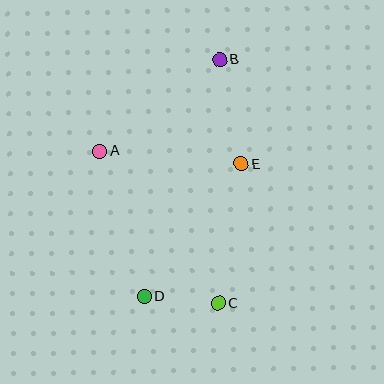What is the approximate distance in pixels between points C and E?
The distance between C and E is approximately 141 pixels.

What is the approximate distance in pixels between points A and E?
The distance between A and E is approximately 142 pixels.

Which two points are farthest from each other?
Points B and D are farthest from each other.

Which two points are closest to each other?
Points C and D are closest to each other.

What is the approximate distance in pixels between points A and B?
The distance between A and B is approximately 151 pixels.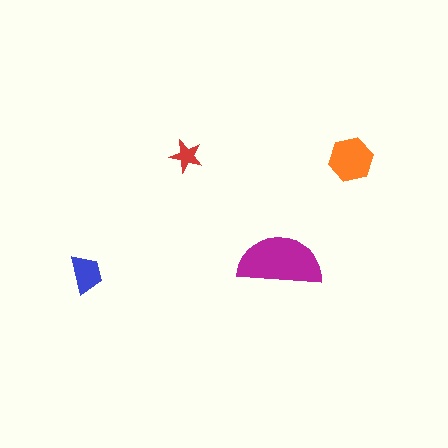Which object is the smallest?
The red star.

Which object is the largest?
The magenta semicircle.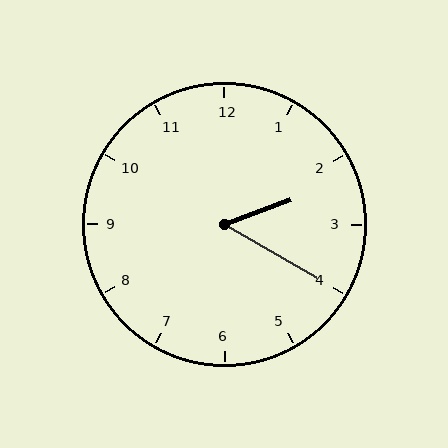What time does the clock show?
2:20.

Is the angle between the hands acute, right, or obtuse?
It is acute.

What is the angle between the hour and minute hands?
Approximately 50 degrees.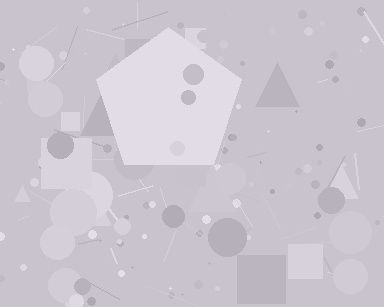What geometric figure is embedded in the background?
A pentagon is embedded in the background.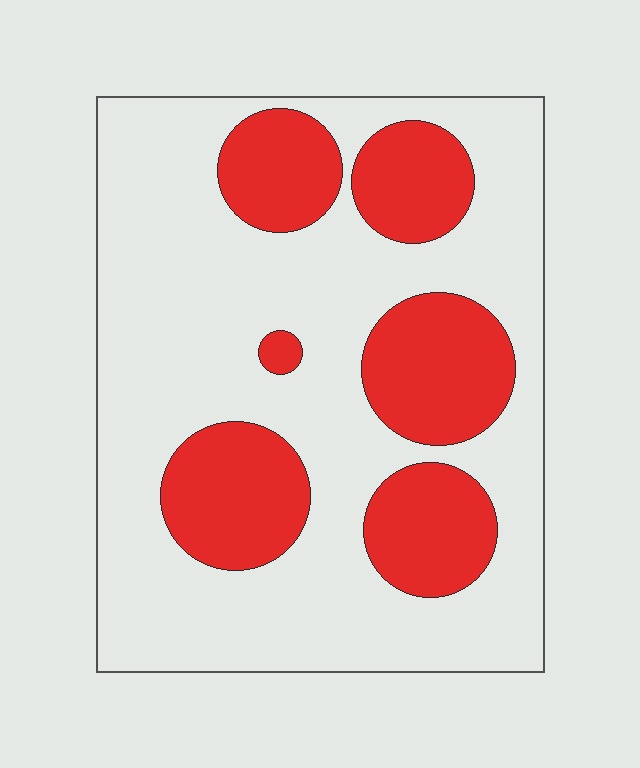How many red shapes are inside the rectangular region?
6.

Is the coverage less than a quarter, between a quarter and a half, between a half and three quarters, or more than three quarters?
Between a quarter and a half.